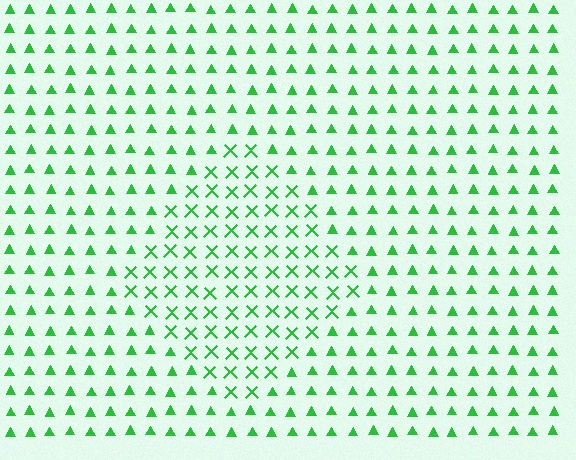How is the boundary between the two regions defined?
The boundary is defined by a change in element shape: X marks inside vs. triangles outside. All elements share the same color and spacing.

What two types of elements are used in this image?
The image uses X marks inside the diamond region and triangles outside it.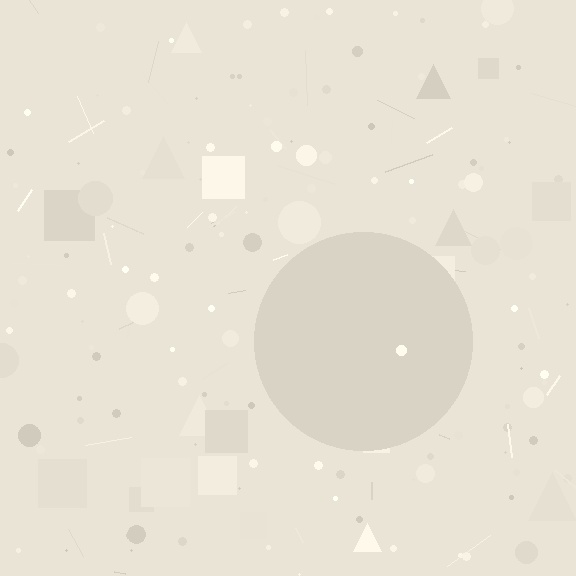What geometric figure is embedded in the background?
A circle is embedded in the background.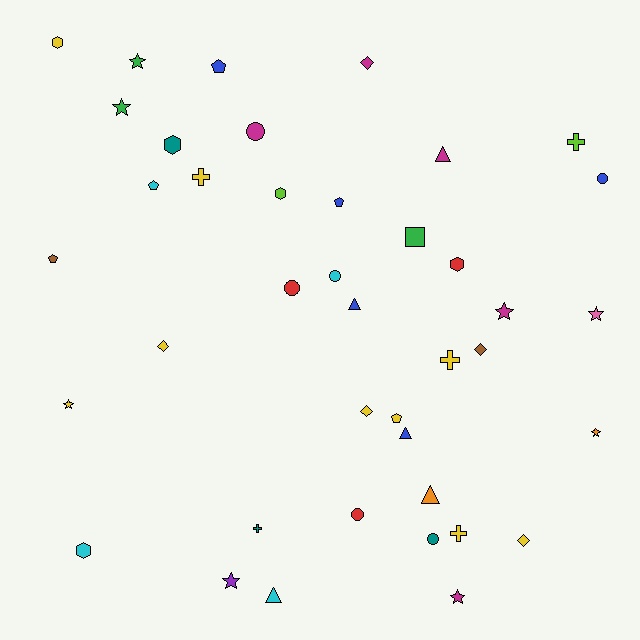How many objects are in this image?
There are 40 objects.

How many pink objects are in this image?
There is 1 pink object.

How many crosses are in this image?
There are 5 crosses.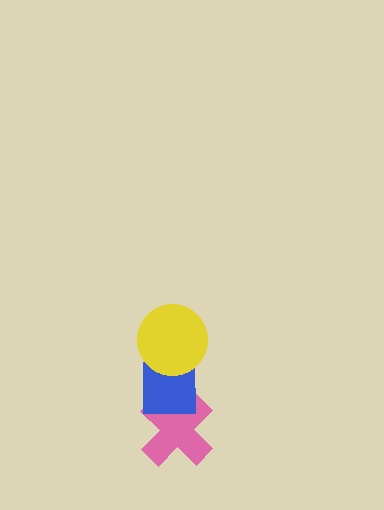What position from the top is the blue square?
The blue square is 2nd from the top.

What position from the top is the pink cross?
The pink cross is 3rd from the top.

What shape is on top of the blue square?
The yellow circle is on top of the blue square.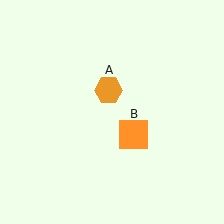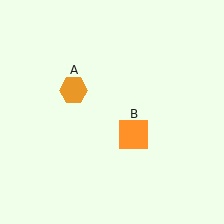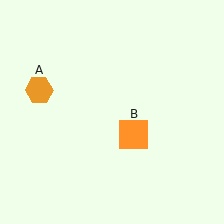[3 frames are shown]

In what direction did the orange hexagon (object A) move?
The orange hexagon (object A) moved left.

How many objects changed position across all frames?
1 object changed position: orange hexagon (object A).